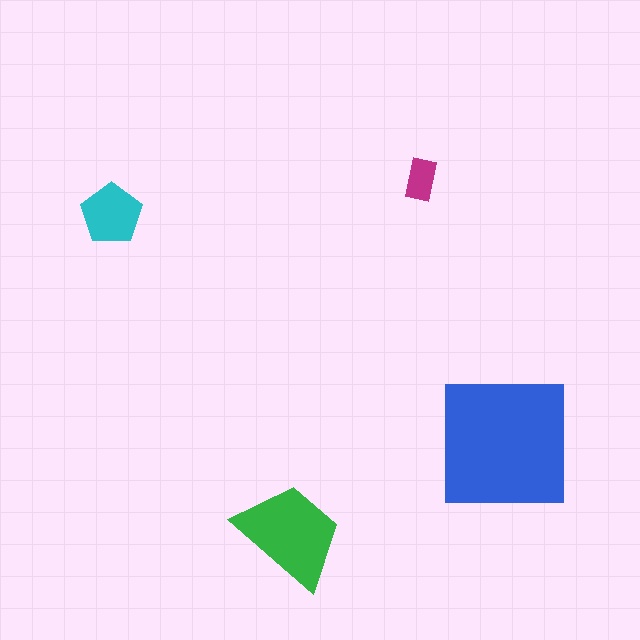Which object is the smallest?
The magenta rectangle.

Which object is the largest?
The blue square.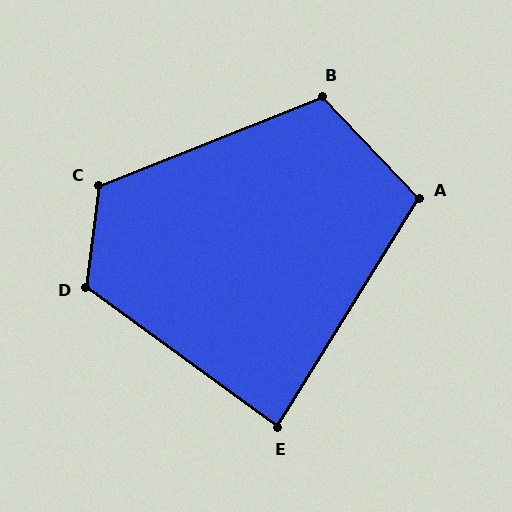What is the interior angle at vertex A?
Approximately 105 degrees (obtuse).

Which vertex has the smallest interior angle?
E, at approximately 85 degrees.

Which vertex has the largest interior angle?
D, at approximately 119 degrees.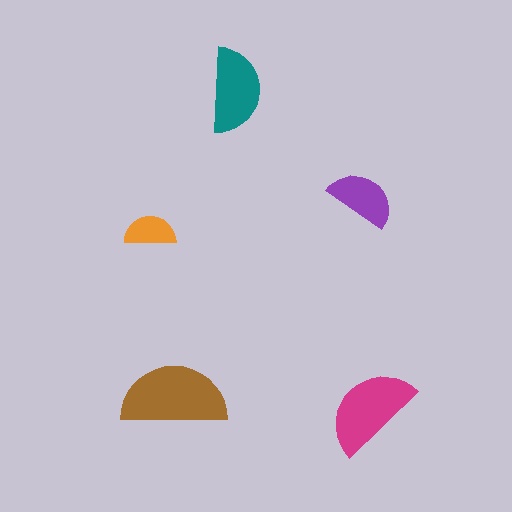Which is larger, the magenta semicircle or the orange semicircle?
The magenta one.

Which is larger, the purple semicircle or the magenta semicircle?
The magenta one.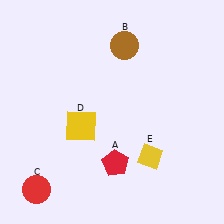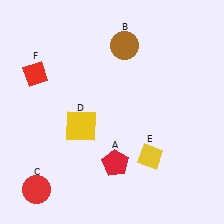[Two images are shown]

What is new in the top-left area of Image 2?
A red diamond (F) was added in the top-left area of Image 2.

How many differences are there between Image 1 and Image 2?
There is 1 difference between the two images.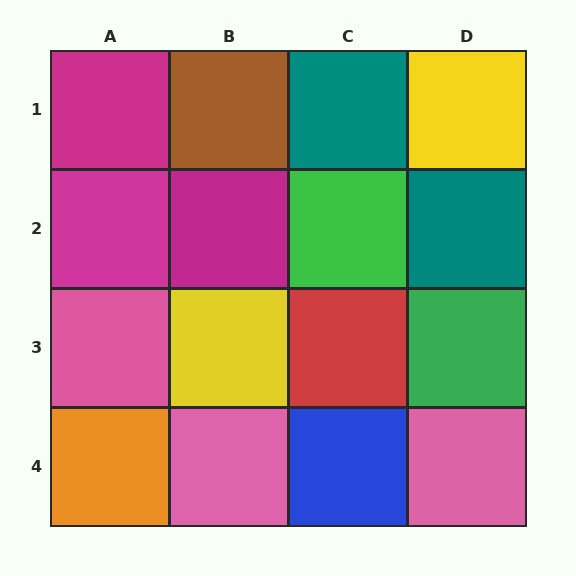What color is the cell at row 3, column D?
Green.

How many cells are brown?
1 cell is brown.